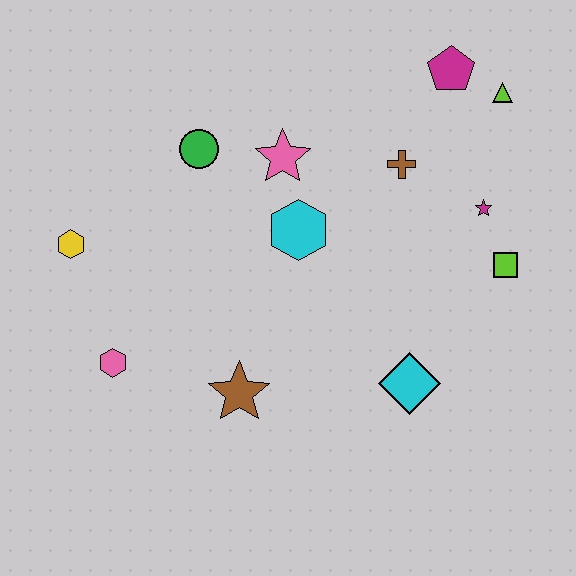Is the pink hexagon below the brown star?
No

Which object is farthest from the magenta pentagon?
The pink hexagon is farthest from the magenta pentagon.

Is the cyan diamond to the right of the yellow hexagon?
Yes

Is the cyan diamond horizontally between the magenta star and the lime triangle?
No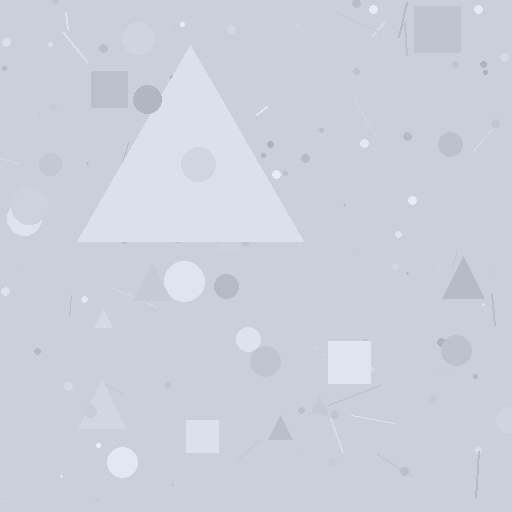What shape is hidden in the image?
A triangle is hidden in the image.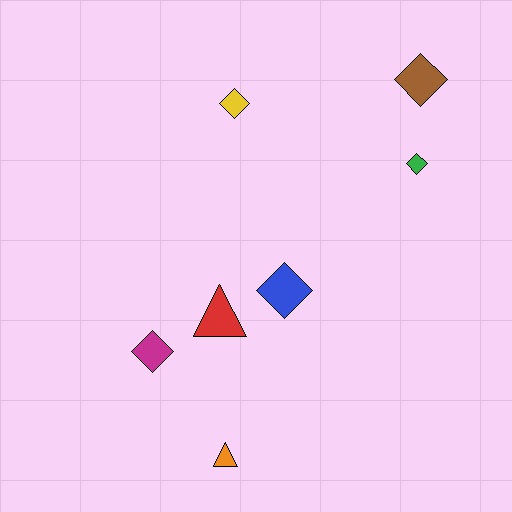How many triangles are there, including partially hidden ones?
There are 2 triangles.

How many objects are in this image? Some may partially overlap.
There are 7 objects.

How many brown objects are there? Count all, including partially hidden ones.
There is 1 brown object.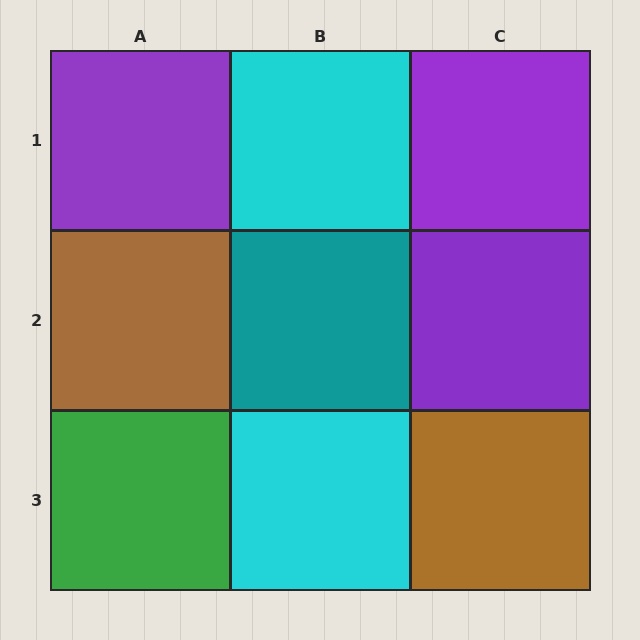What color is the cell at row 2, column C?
Purple.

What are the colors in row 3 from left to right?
Green, cyan, brown.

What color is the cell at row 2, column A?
Brown.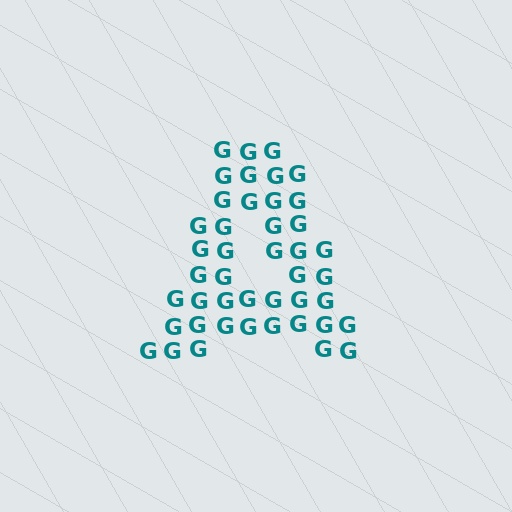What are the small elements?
The small elements are letter G's.